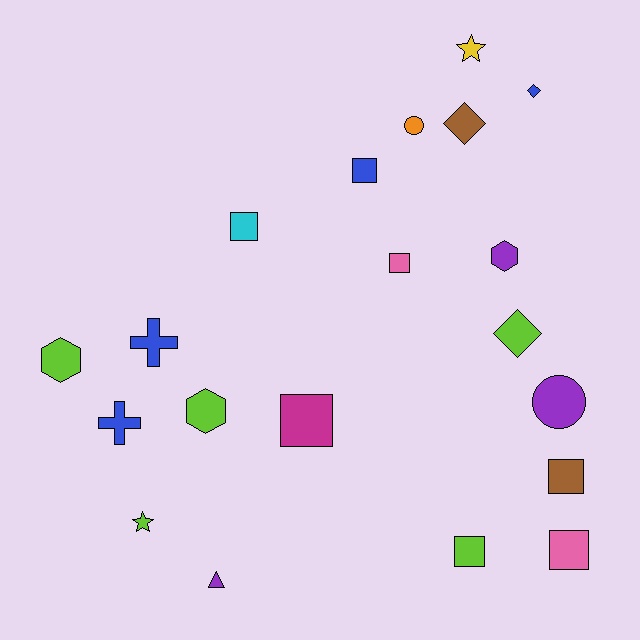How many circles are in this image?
There are 2 circles.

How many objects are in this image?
There are 20 objects.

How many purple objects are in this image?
There are 3 purple objects.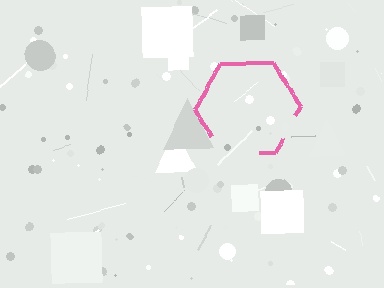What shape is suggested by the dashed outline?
The dashed outline suggests a hexagon.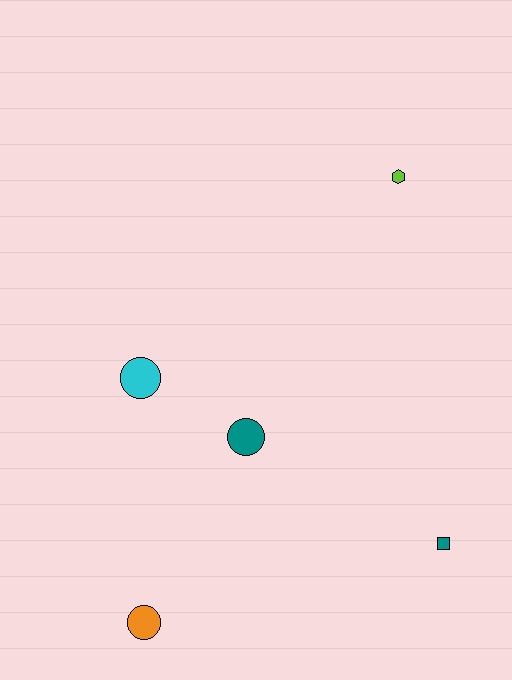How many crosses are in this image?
There are no crosses.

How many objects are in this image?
There are 5 objects.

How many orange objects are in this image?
There is 1 orange object.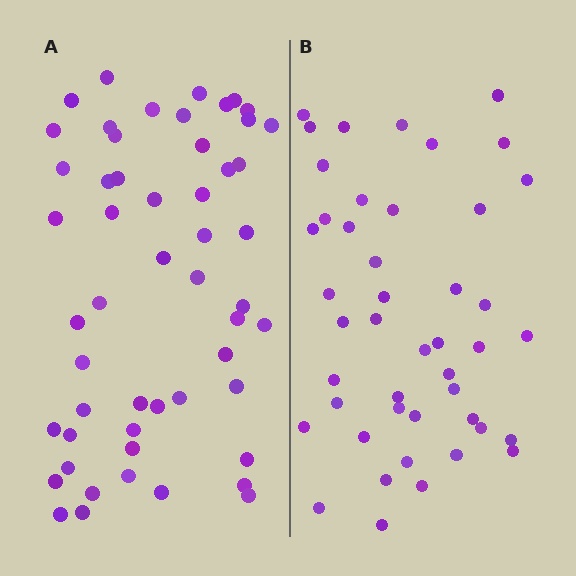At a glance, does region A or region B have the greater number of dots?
Region A (the left region) has more dots.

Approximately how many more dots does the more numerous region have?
Region A has roughly 8 or so more dots than region B.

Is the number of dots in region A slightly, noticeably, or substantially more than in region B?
Region A has only slightly more — the two regions are fairly close. The ratio is roughly 1.2 to 1.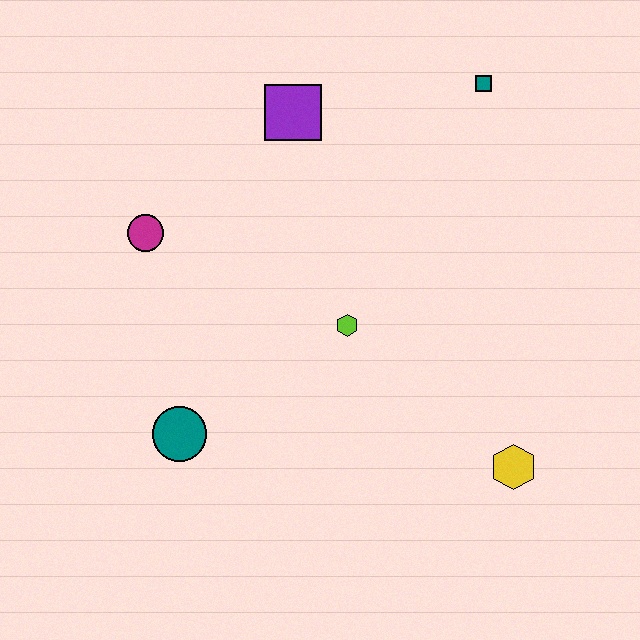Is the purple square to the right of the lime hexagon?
No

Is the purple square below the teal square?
Yes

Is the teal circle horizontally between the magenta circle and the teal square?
Yes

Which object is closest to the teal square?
The purple square is closest to the teal square.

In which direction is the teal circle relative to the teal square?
The teal circle is below the teal square.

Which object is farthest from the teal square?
The teal circle is farthest from the teal square.